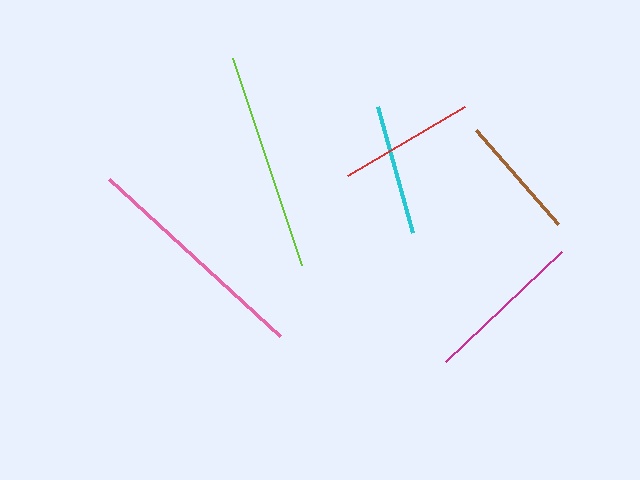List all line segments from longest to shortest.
From longest to shortest: pink, lime, magenta, red, cyan, brown.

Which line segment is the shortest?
The brown line is the shortest at approximately 125 pixels.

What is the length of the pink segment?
The pink segment is approximately 233 pixels long.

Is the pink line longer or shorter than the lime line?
The pink line is longer than the lime line.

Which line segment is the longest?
The pink line is the longest at approximately 233 pixels.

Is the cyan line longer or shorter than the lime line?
The lime line is longer than the cyan line.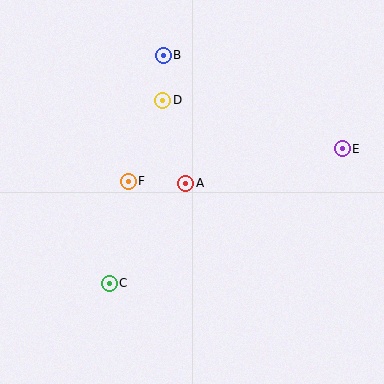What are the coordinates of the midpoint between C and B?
The midpoint between C and B is at (136, 169).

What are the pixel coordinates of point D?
Point D is at (163, 100).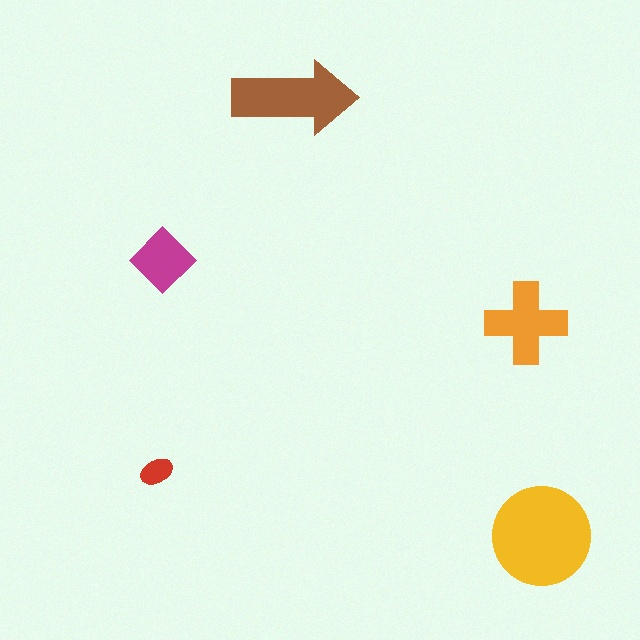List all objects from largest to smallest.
The yellow circle, the brown arrow, the orange cross, the magenta diamond, the red ellipse.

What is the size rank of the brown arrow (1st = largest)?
2nd.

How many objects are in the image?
There are 5 objects in the image.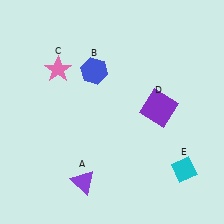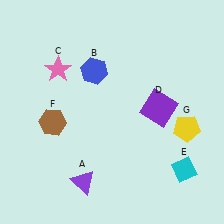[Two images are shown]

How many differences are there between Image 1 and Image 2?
There are 2 differences between the two images.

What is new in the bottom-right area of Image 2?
A yellow pentagon (G) was added in the bottom-right area of Image 2.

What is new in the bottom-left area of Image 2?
A brown hexagon (F) was added in the bottom-left area of Image 2.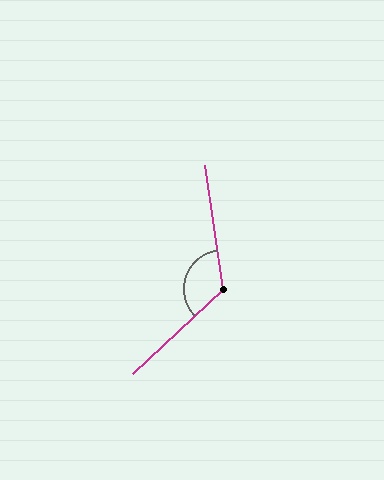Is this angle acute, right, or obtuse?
It is obtuse.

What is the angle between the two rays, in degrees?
Approximately 125 degrees.